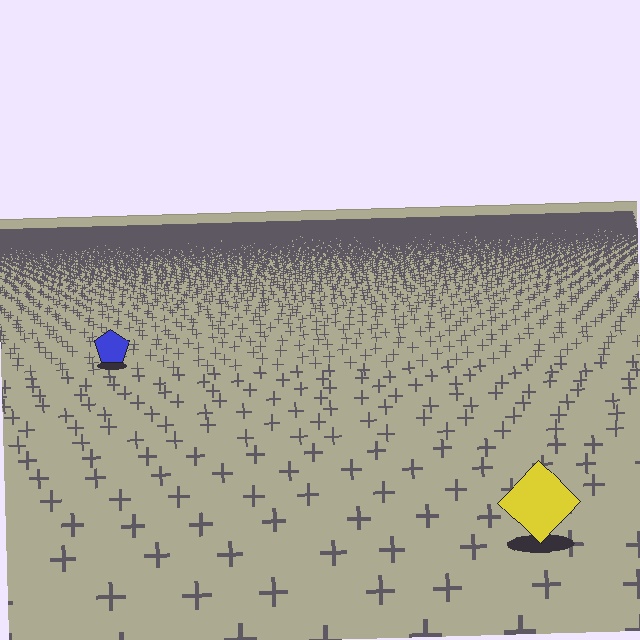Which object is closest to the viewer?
The yellow diamond is closest. The texture marks near it are larger and more spread out.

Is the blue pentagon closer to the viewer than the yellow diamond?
No. The yellow diamond is closer — you can tell from the texture gradient: the ground texture is coarser near it.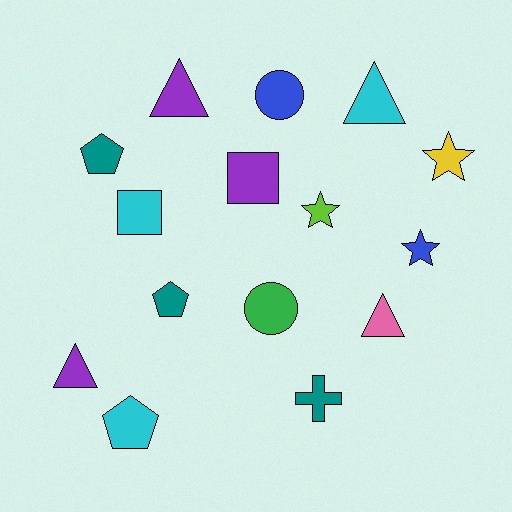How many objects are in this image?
There are 15 objects.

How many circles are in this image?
There are 2 circles.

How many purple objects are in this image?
There are 3 purple objects.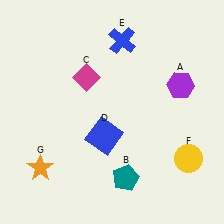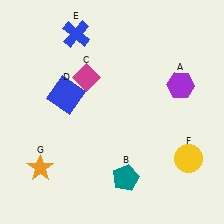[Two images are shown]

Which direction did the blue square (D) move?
The blue square (D) moved up.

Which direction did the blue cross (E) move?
The blue cross (E) moved left.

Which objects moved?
The objects that moved are: the blue square (D), the blue cross (E).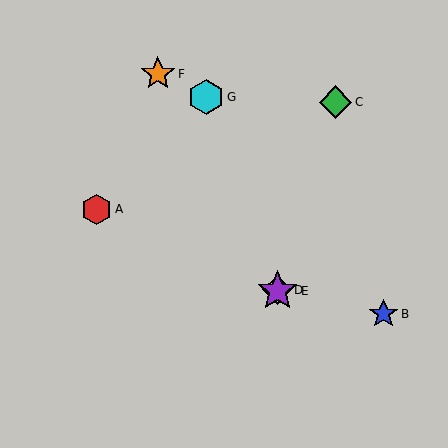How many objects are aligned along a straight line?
3 objects (D, E, G) are aligned along a straight line.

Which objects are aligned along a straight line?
Objects D, E, G are aligned along a straight line.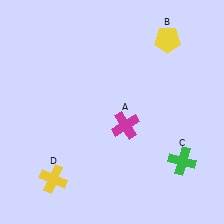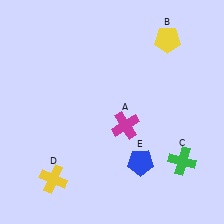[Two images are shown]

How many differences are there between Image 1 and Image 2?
There is 1 difference between the two images.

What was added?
A blue pentagon (E) was added in Image 2.